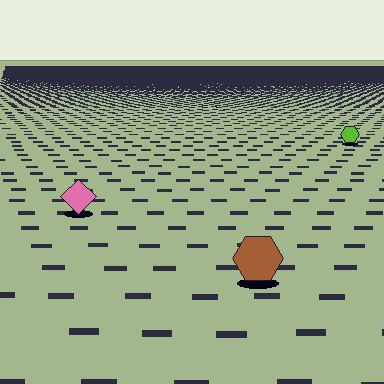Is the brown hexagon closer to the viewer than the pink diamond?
Yes. The brown hexagon is closer — you can tell from the texture gradient: the ground texture is coarser near it.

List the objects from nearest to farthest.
From nearest to farthest: the brown hexagon, the pink diamond, the lime hexagon.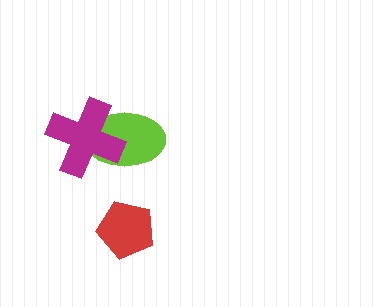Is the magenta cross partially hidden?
No, no other shape covers it.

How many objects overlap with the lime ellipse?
1 object overlaps with the lime ellipse.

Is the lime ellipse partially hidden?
Yes, it is partially covered by another shape.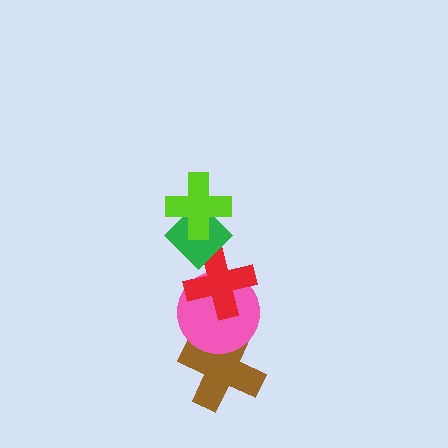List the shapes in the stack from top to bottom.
From top to bottom: the lime cross, the green diamond, the red cross, the pink circle, the brown cross.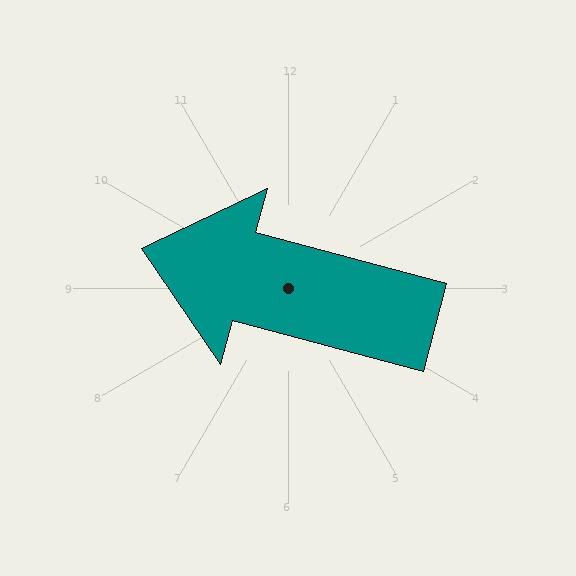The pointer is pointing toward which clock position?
Roughly 9 o'clock.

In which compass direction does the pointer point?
West.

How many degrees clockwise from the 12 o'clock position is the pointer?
Approximately 285 degrees.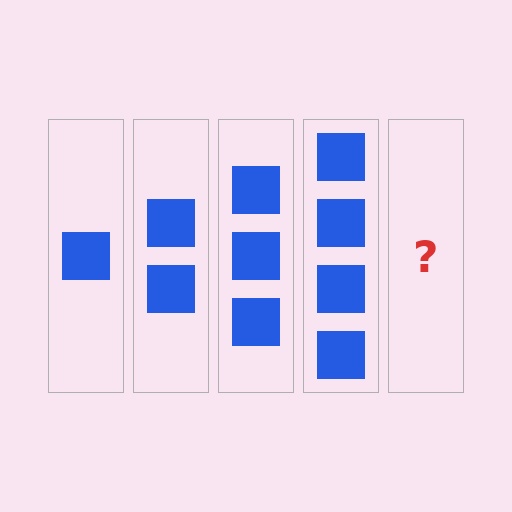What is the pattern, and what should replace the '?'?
The pattern is that each step adds one more square. The '?' should be 5 squares.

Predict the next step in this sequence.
The next step is 5 squares.